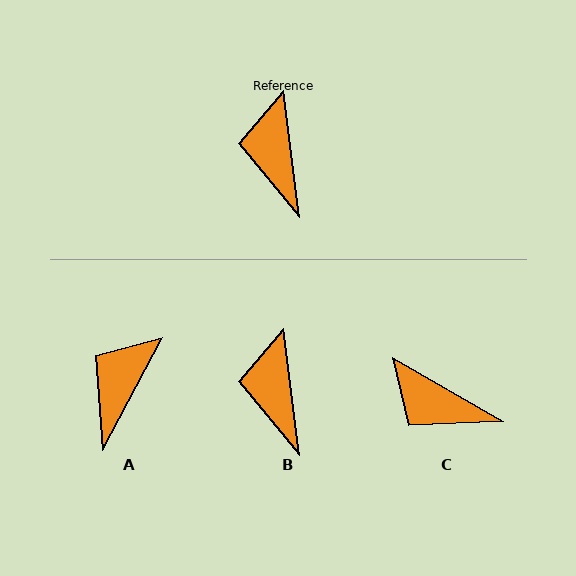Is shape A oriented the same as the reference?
No, it is off by about 35 degrees.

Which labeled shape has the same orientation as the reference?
B.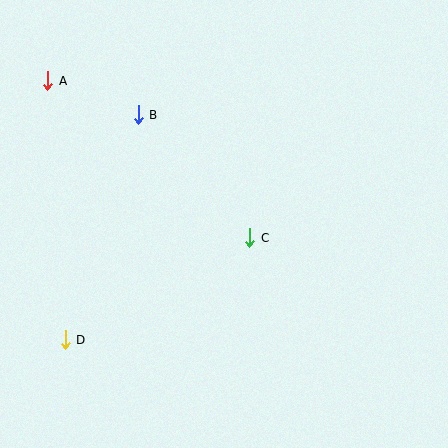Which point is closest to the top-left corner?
Point A is closest to the top-left corner.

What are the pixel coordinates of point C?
Point C is at (250, 238).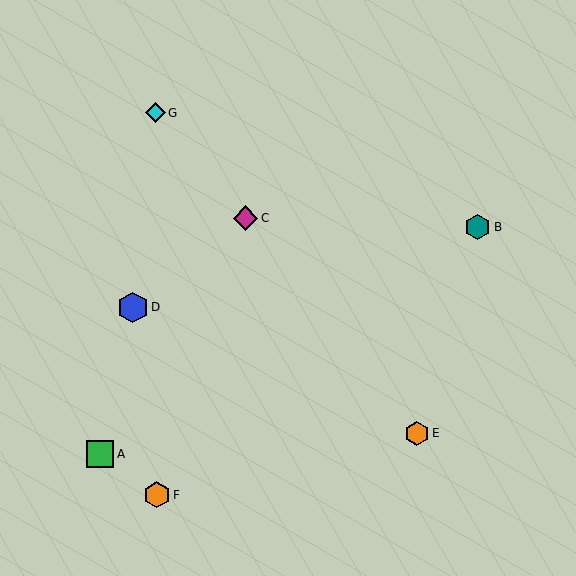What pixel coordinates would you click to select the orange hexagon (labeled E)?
Click at (417, 433) to select the orange hexagon E.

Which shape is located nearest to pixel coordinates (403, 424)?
The orange hexagon (labeled E) at (417, 433) is nearest to that location.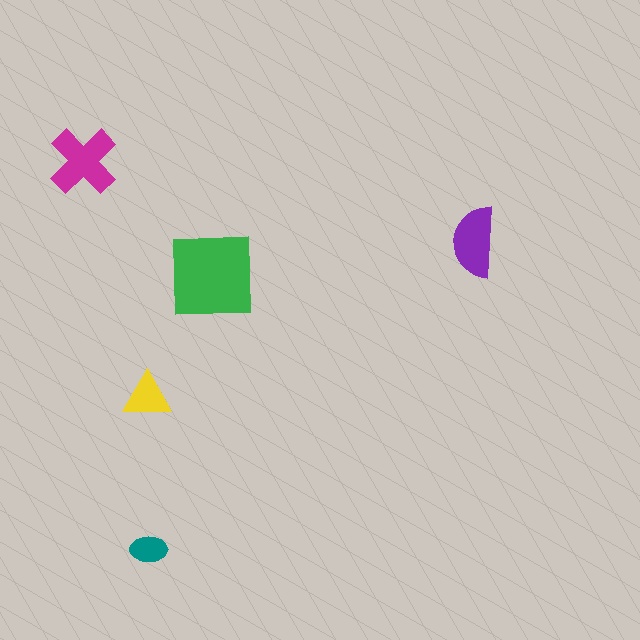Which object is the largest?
The green square.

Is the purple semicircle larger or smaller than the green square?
Smaller.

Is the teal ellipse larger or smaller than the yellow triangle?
Smaller.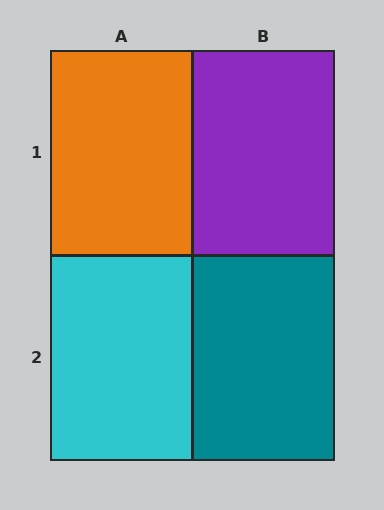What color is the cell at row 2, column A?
Cyan.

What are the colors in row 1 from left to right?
Orange, purple.